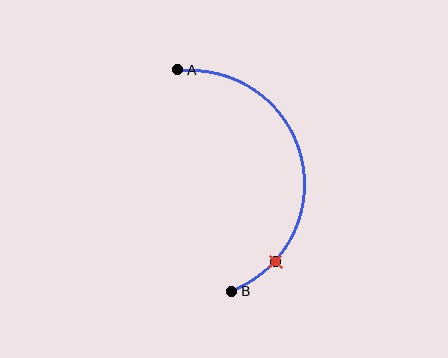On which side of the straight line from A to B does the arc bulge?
The arc bulges to the right of the straight line connecting A and B.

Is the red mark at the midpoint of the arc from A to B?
No. The red mark lies on the arc but is closer to endpoint B. The arc midpoint would be at the point on the curve equidistant along the arc from both A and B.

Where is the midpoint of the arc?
The arc midpoint is the point on the curve farthest from the straight line joining A and B. It sits to the right of that line.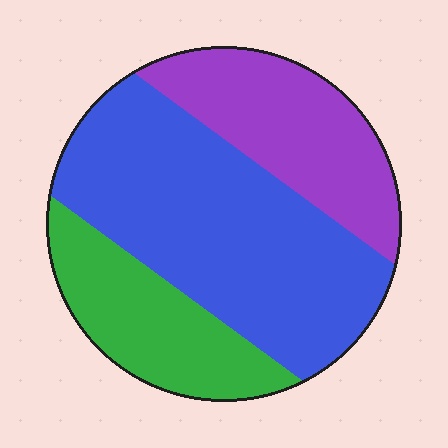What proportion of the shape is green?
Green takes up less than a quarter of the shape.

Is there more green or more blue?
Blue.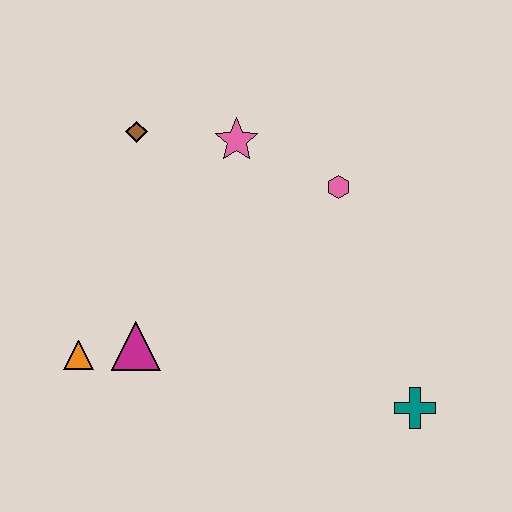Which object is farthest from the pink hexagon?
The orange triangle is farthest from the pink hexagon.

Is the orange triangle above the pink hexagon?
No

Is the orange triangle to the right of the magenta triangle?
No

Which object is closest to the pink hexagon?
The pink star is closest to the pink hexagon.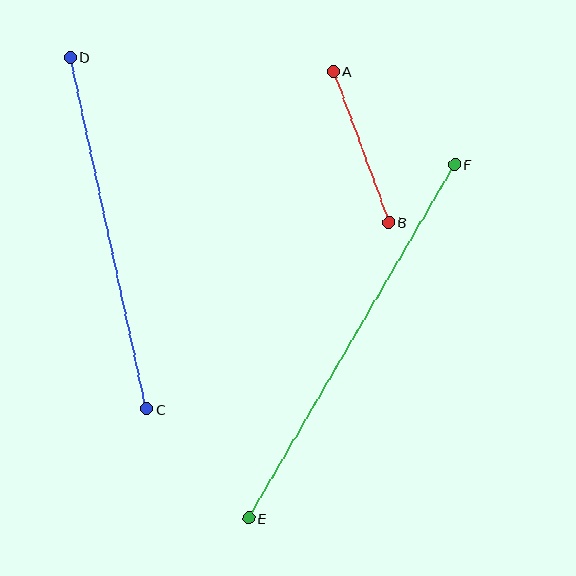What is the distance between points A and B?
The distance is approximately 161 pixels.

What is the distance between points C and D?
The distance is approximately 360 pixels.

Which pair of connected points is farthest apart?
Points E and F are farthest apart.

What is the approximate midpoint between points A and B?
The midpoint is at approximately (361, 147) pixels.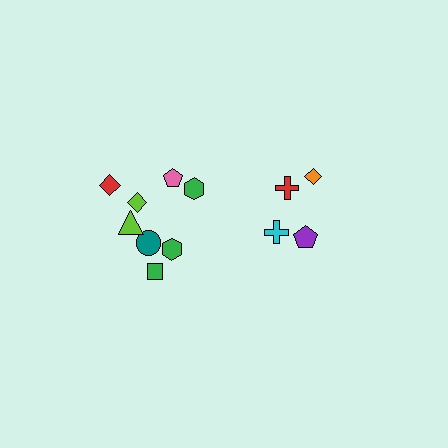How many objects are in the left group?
There are 8 objects.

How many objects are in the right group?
There are 4 objects.